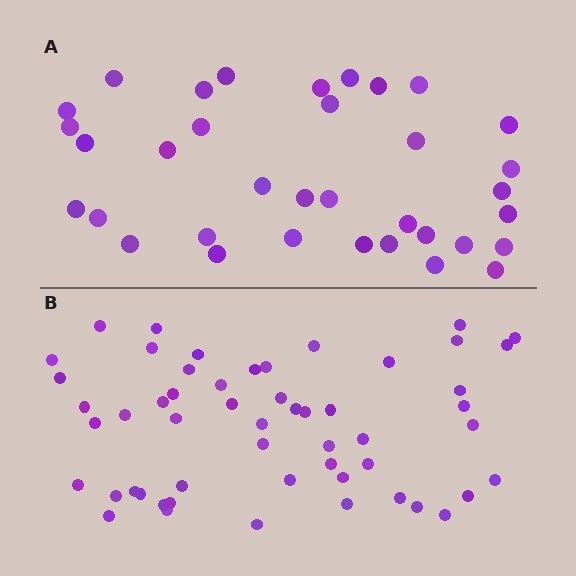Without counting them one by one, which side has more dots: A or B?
Region B (the bottom region) has more dots.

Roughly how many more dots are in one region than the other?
Region B has approximately 20 more dots than region A.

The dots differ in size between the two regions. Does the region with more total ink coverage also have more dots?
No. Region A has more total ink coverage because its dots are larger, but region B actually contains more individual dots. Total area can be misleading — the number of items is what matters here.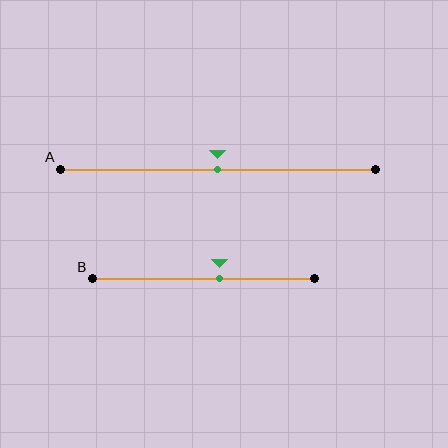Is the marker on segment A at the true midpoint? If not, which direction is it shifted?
Yes, the marker on segment A is at the true midpoint.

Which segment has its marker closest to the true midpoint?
Segment A has its marker closest to the true midpoint.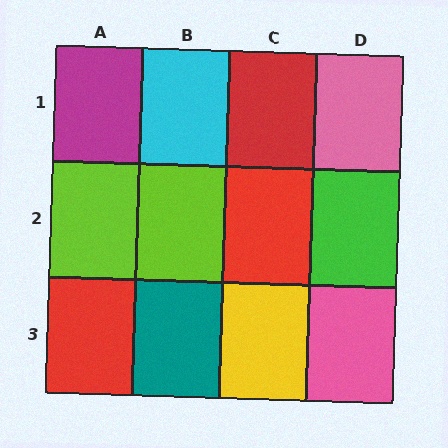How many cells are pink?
2 cells are pink.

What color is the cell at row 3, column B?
Teal.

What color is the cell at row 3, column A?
Red.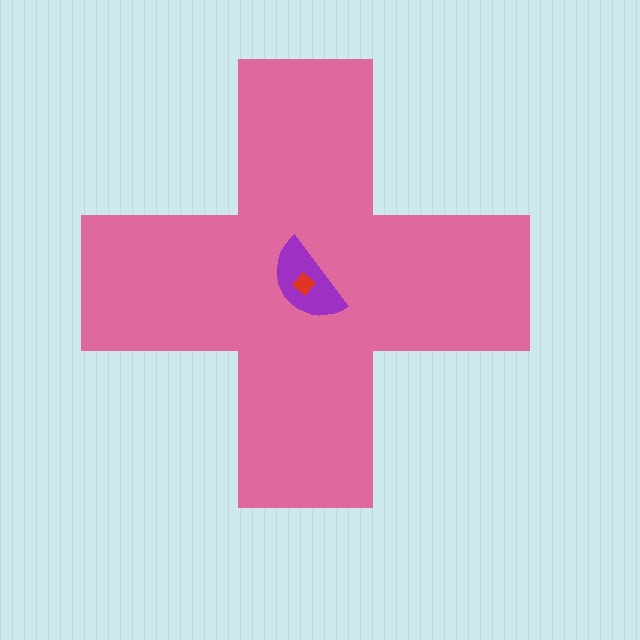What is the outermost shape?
The pink cross.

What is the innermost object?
The red diamond.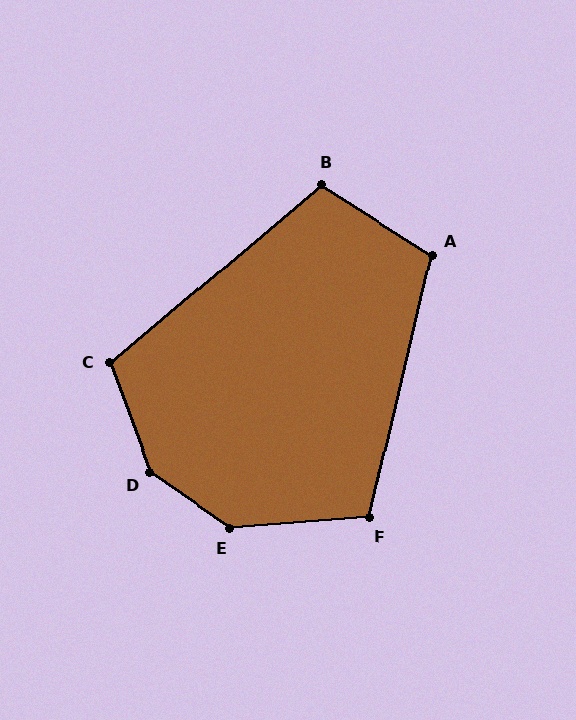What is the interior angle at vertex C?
Approximately 110 degrees (obtuse).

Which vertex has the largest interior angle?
D, at approximately 145 degrees.